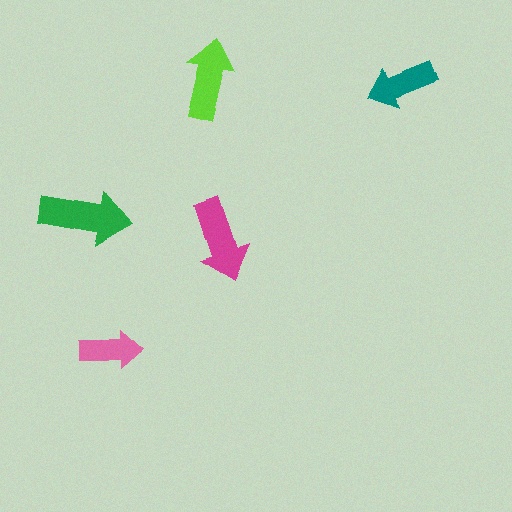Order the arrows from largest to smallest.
the green one, the magenta one, the lime one, the teal one, the pink one.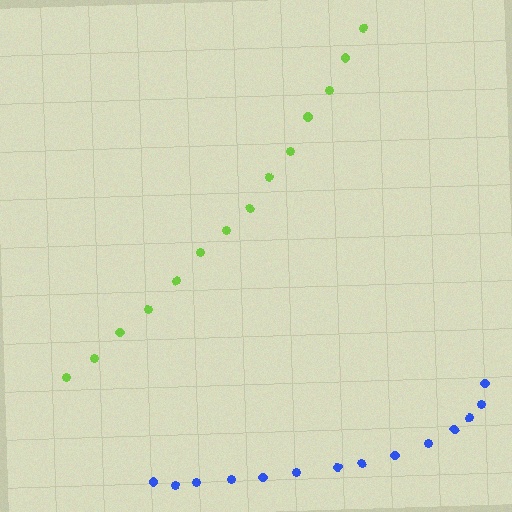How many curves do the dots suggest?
There are 2 distinct paths.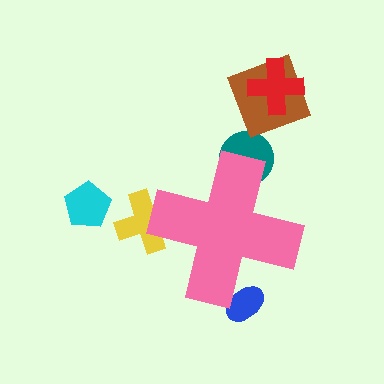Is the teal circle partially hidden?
Yes, the teal circle is partially hidden behind the pink cross.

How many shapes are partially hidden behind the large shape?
3 shapes are partially hidden.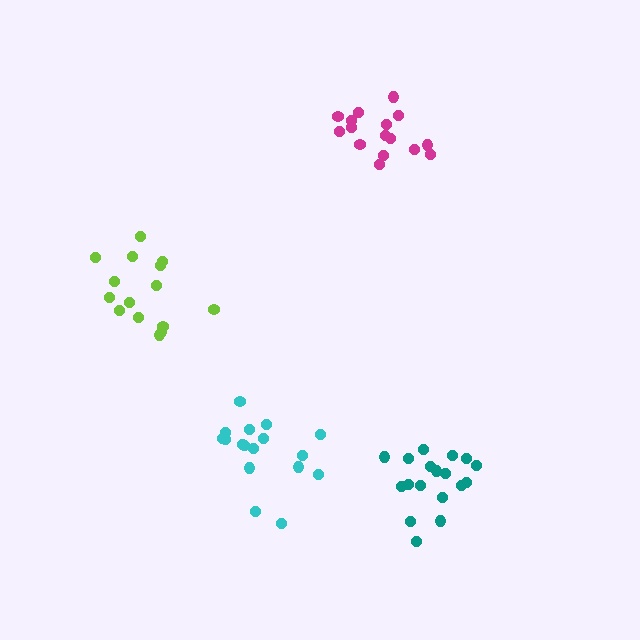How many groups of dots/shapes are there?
There are 4 groups.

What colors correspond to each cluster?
The clusters are colored: cyan, teal, lime, magenta.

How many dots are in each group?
Group 1: 17 dots, Group 2: 18 dots, Group 3: 15 dots, Group 4: 16 dots (66 total).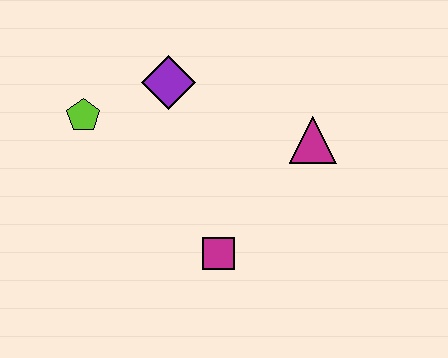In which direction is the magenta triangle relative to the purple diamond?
The magenta triangle is to the right of the purple diamond.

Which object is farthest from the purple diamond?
The magenta square is farthest from the purple diamond.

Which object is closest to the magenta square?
The magenta triangle is closest to the magenta square.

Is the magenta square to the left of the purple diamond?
No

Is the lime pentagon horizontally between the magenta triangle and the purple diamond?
No